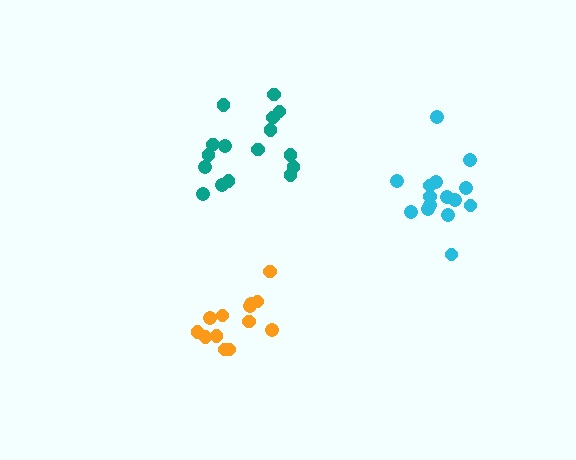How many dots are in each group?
Group 1: 15 dots, Group 2: 16 dots, Group 3: 13 dots (44 total).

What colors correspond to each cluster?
The clusters are colored: cyan, teal, orange.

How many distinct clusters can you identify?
There are 3 distinct clusters.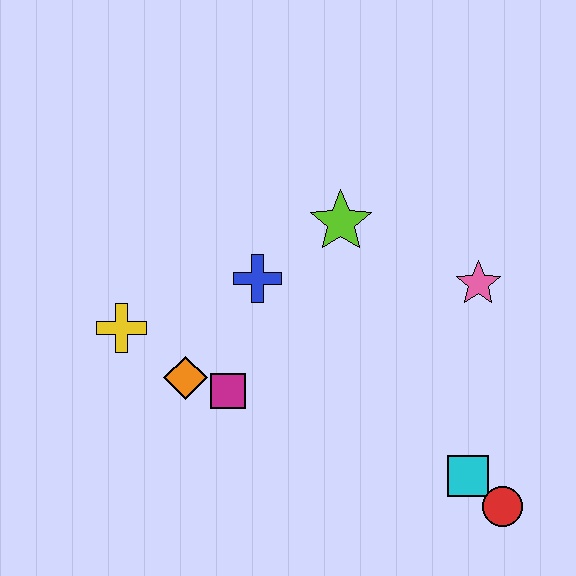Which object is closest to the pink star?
The lime star is closest to the pink star.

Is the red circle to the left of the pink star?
No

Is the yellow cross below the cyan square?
No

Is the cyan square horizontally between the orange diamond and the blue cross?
No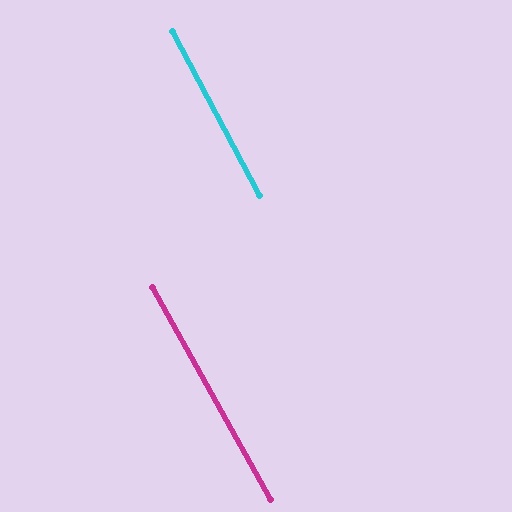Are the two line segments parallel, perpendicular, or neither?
Parallel — their directions differ by only 1.4°.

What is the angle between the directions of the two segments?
Approximately 1 degree.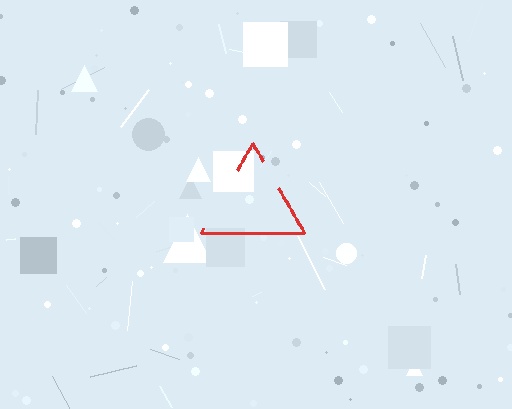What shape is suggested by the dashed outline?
The dashed outline suggests a triangle.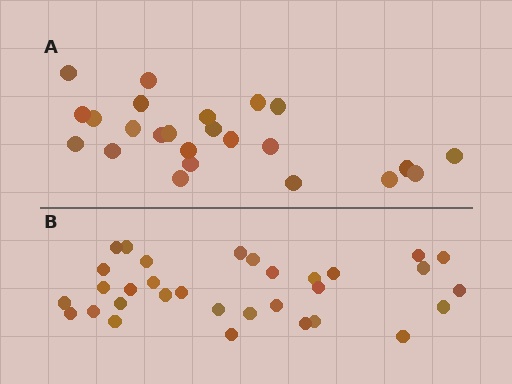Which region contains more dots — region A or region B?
Region B (the bottom region) has more dots.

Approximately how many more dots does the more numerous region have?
Region B has roughly 8 or so more dots than region A.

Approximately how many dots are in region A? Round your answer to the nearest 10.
About 20 dots. (The exact count is 24, which rounds to 20.)